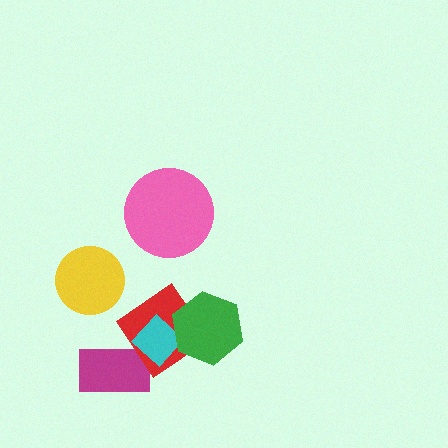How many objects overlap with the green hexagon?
2 objects overlap with the green hexagon.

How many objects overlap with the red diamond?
3 objects overlap with the red diamond.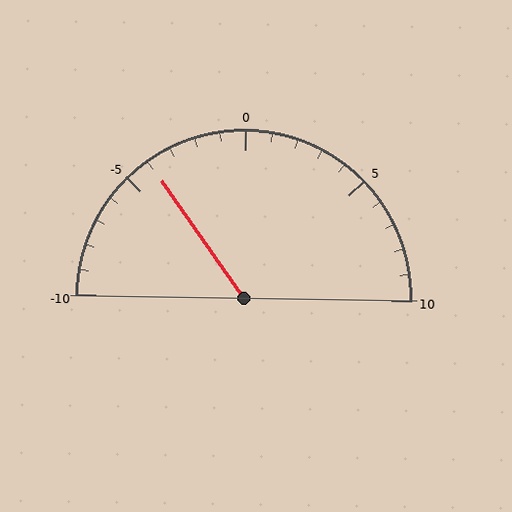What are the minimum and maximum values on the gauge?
The gauge ranges from -10 to 10.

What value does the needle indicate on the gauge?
The needle indicates approximately -4.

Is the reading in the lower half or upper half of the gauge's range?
The reading is in the lower half of the range (-10 to 10).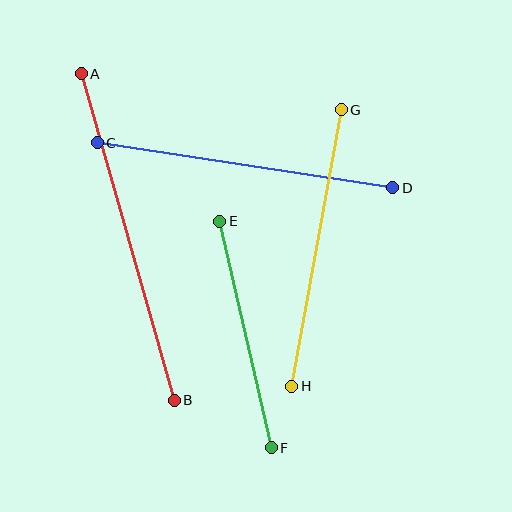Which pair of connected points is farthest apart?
Points A and B are farthest apart.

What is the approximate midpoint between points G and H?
The midpoint is at approximately (317, 248) pixels.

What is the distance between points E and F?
The distance is approximately 232 pixels.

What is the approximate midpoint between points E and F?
The midpoint is at approximately (245, 334) pixels.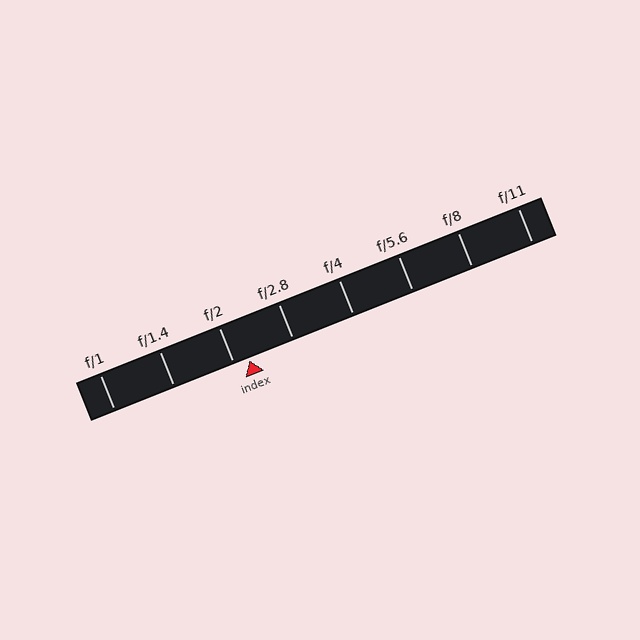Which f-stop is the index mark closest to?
The index mark is closest to f/2.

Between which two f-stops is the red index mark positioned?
The index mark is between f/2 and f/2.8.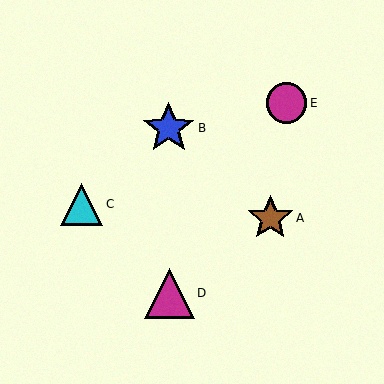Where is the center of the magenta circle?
The center of the magenta circle is at (286, 103).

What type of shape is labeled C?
Shape C is a cyan triangle.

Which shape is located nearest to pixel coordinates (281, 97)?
The magenta circle (labeled E) at (286, 103) is nearest to that location.